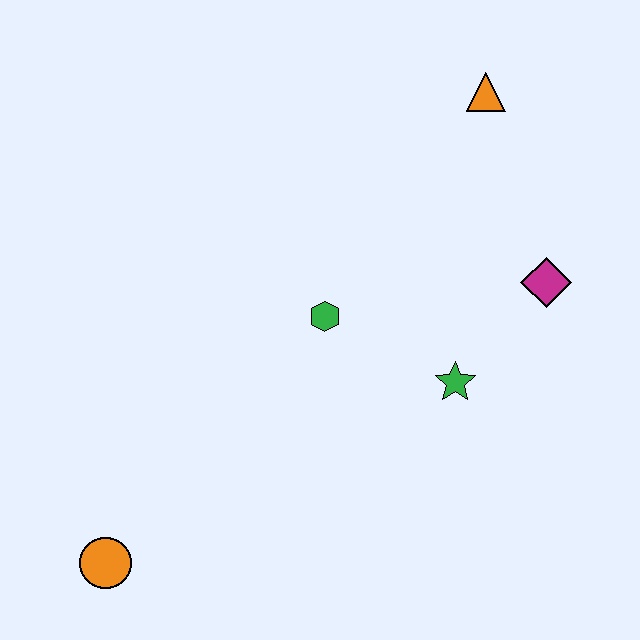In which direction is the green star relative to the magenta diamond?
The green star is below the magenta diamond.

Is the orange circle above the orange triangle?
No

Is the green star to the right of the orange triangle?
No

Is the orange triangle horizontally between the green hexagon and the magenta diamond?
Yes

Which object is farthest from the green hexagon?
The orange circle is farthest from the green hexagon.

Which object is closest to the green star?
The magenta diamond is closest to the green star.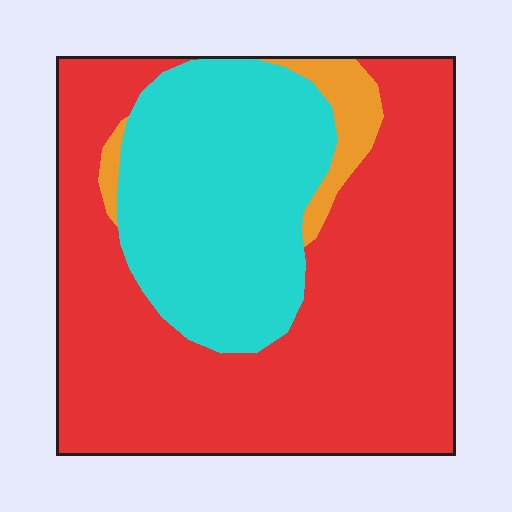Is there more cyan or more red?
Red.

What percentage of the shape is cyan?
Cyan takes up about one third (1/3) of the shape.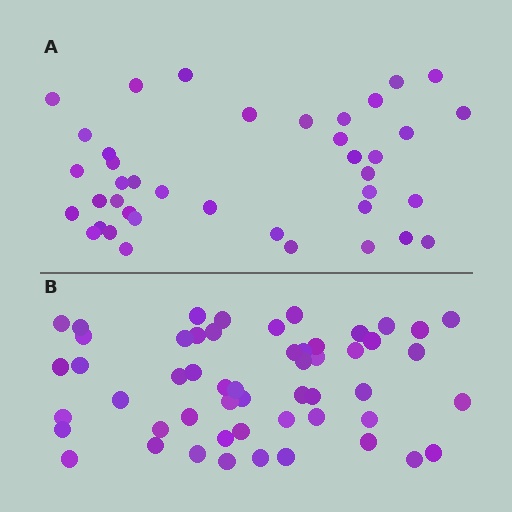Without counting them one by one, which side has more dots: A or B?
Region B (the bottom region) has more dots.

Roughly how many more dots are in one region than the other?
Region B has approximately 15 more dots than region A.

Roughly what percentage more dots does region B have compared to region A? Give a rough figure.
About 30% more.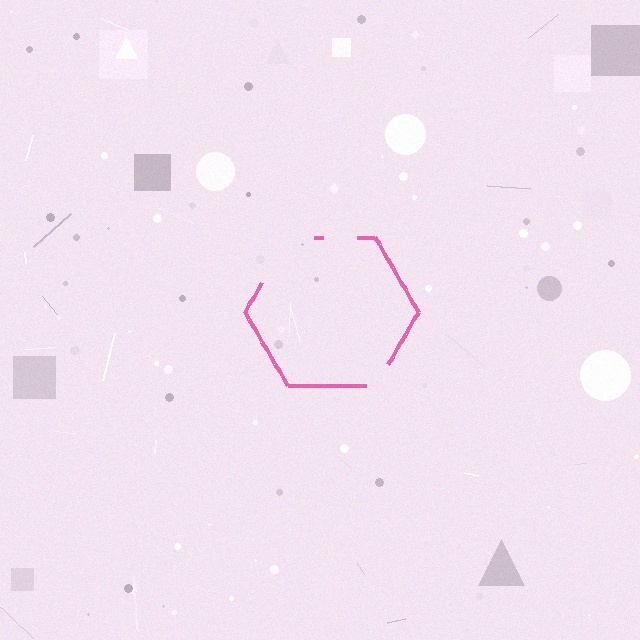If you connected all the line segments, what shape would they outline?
They would outline a hexagon.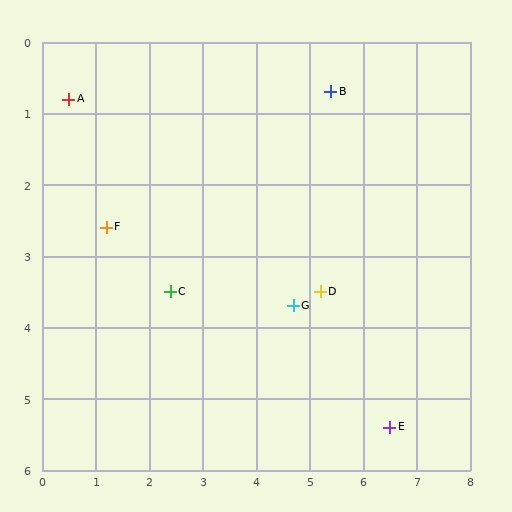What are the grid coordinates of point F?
Point F is at approximately (1.2, 2.6).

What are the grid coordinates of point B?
Point B is at approximately (5.4, 0.7).